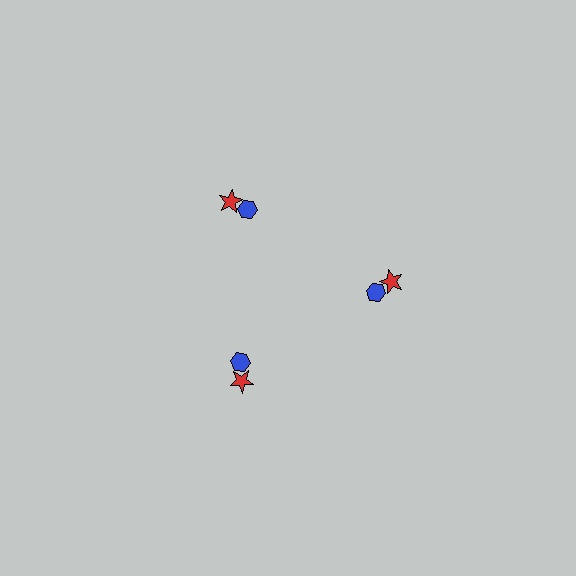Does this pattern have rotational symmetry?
Yes, this pattern has 3-fold rotational symmetry. It looks the same after rotating 120 degrees around the center.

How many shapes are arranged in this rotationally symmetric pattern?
There are 6 shapes, arranged in 3 groups of 2.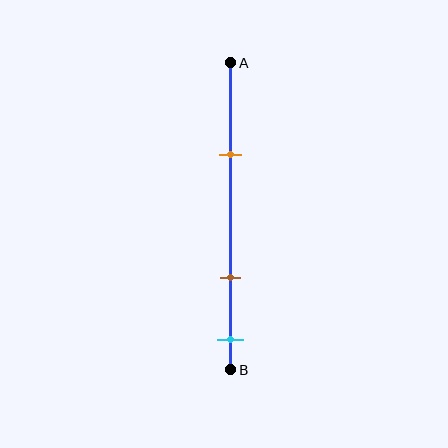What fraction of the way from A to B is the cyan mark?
The cyan mark is approximately 90% (0.9) of the way from A to B.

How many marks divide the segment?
There are 3 marks dividing the segment.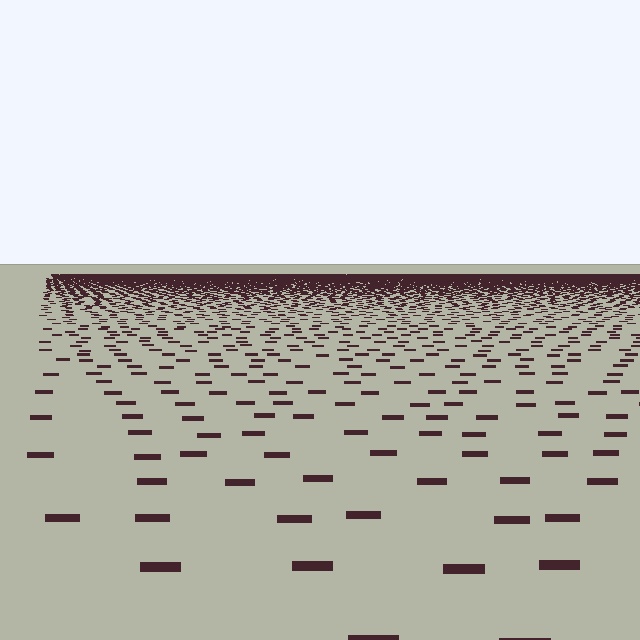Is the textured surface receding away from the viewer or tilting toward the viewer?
The surface is receding away from the viewer. Texture elements get smaller and denser toward the top.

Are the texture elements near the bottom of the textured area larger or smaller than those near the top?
Larger. Near the bottom, elements are closer to the viewer and appear at a bigger on-screen size.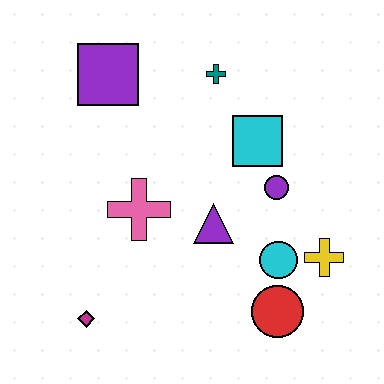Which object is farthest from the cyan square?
The magenta diamond is farthest from the cyan square.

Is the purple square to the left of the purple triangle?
Yes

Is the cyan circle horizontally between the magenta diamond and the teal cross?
No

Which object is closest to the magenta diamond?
The pink cross is closest to the magenta diamond.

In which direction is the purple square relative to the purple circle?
The purple square is to the left of the purple circle.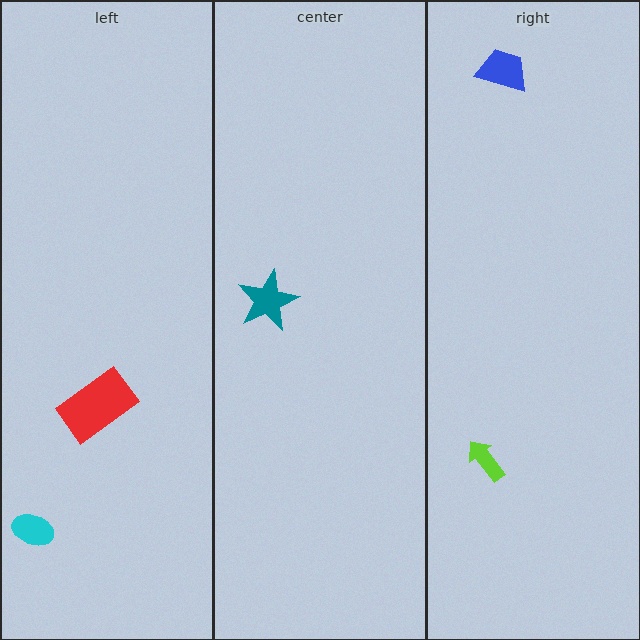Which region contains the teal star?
The center region.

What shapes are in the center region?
The teal star.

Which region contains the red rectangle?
The left region.